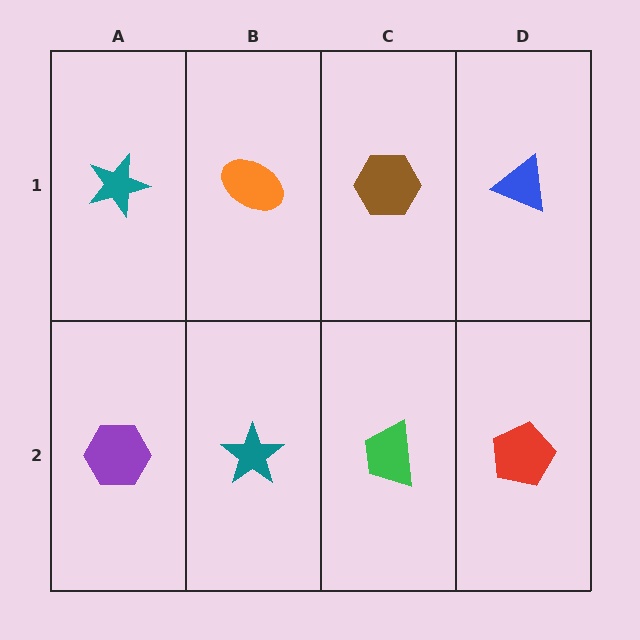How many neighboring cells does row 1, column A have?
2.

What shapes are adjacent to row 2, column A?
A teal star (row 1, column A), a teal star (row 2, column B).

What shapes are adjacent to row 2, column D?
A blue triangle (row 1, column D), a green trapezoid (row 2, column C).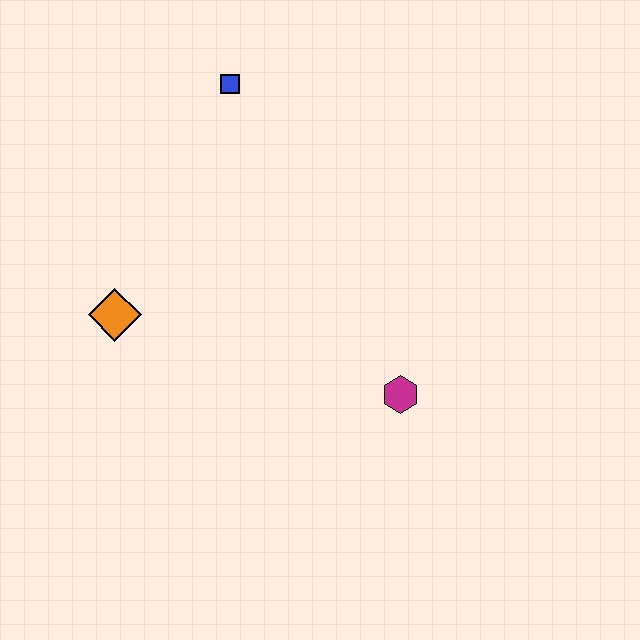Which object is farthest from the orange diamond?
The magenta hexagon is farthest from the orange diamond.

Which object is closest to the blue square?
The orange diamond is closest to the blue square.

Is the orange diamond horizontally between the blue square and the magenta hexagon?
No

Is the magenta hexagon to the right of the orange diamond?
Yes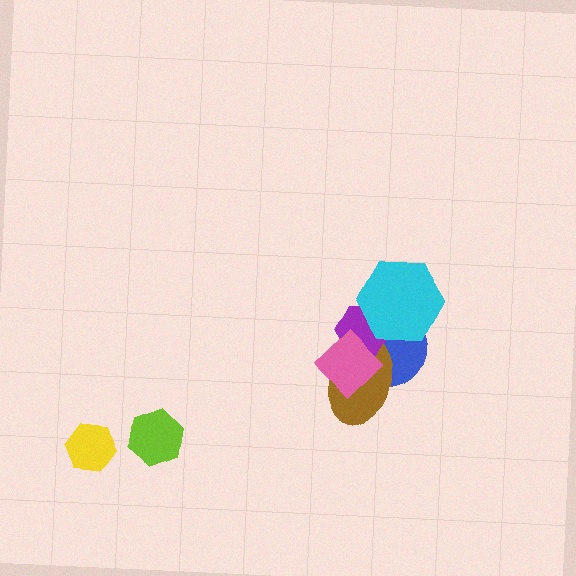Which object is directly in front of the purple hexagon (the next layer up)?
The pink diamond is directly in front of the purple hexagon.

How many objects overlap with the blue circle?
4 objects overlap with the blue circle.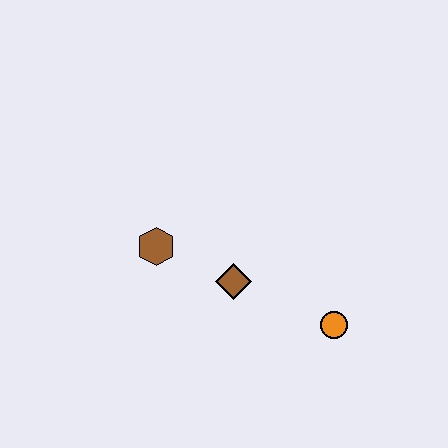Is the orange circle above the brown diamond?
No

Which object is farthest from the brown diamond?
The orange circle is farthest from the brown diamond.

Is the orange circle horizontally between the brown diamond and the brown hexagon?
No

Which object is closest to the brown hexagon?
The brown diamond is closest to the brown hexagon.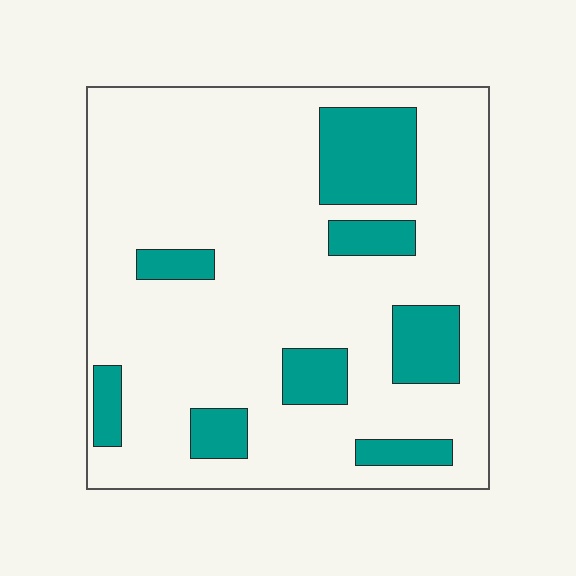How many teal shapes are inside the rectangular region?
8.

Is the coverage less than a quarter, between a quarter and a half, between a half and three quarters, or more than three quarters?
Less than a quarter.